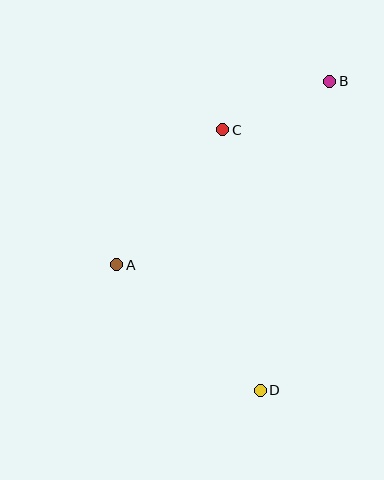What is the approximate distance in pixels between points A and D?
The distance between A and D is approximately 191 pixels.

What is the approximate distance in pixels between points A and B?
The distance between A and B is approximately 281 pixels.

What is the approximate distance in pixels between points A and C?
The distance between A and C is approximately 171 pixels.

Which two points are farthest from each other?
Points B and D are farthest from each other.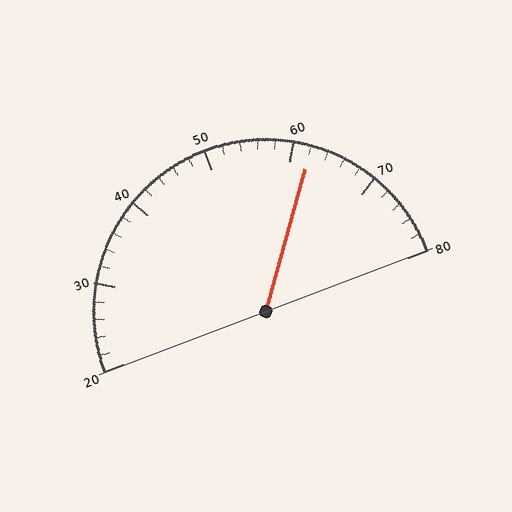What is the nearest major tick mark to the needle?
The nearest major tick mark is 60.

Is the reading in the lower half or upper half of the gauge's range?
The reading is in the upper half of the range (20 to 80).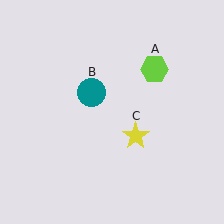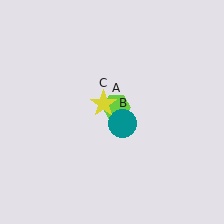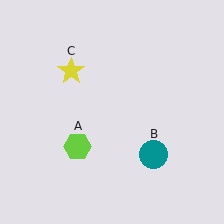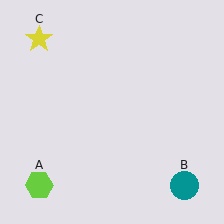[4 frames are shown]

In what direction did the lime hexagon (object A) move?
The lime hexagon (object A) moved down and to the left.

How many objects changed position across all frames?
3 objects changed position: lime hexagon (object A), teal circle (object B), yellow star (object C).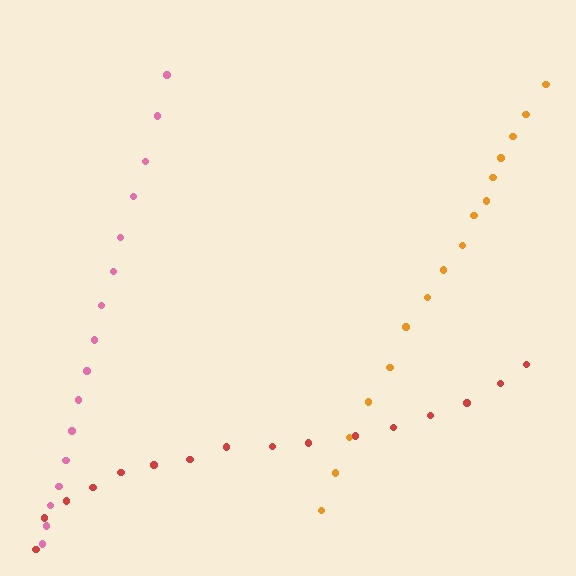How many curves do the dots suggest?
There are 3 distinct paths.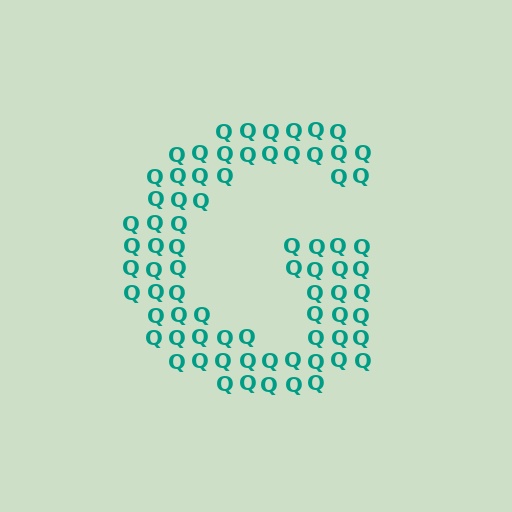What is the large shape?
The large shape is the letter G.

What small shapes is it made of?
It is made of small letter Q's.